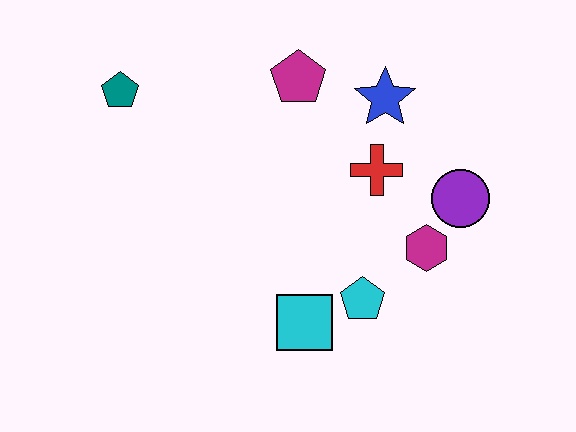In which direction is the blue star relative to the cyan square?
The blue star is above the cyan square.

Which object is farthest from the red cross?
The teal pentagon is farthest from the red cross.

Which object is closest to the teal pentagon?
The magenta pentagon is closest to the teal pentagon.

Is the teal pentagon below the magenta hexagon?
No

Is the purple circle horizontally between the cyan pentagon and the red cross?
No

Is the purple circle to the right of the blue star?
Yes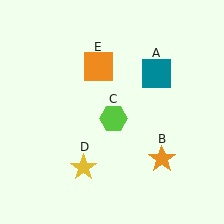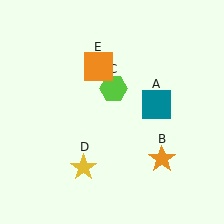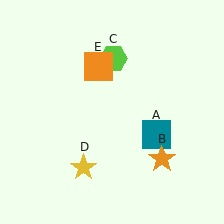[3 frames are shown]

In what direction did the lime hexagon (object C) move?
The lime hexagon (object C) moved up.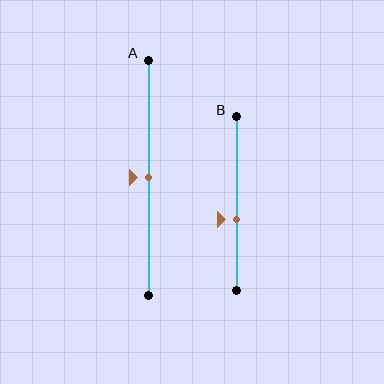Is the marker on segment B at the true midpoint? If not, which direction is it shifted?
No, the marker on segment B is shifted downward by about 9% of the segment length.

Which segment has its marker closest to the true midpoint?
Segment A has its marker closest to the true midpoint.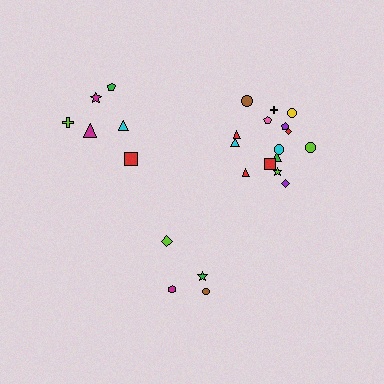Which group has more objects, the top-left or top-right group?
The top-right group.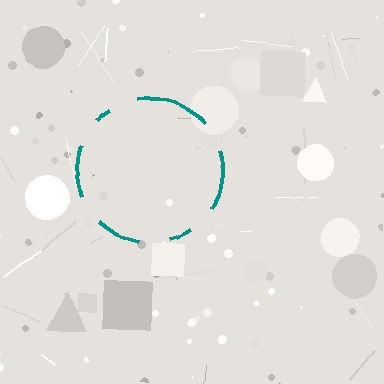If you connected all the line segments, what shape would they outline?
They would outline a circle.